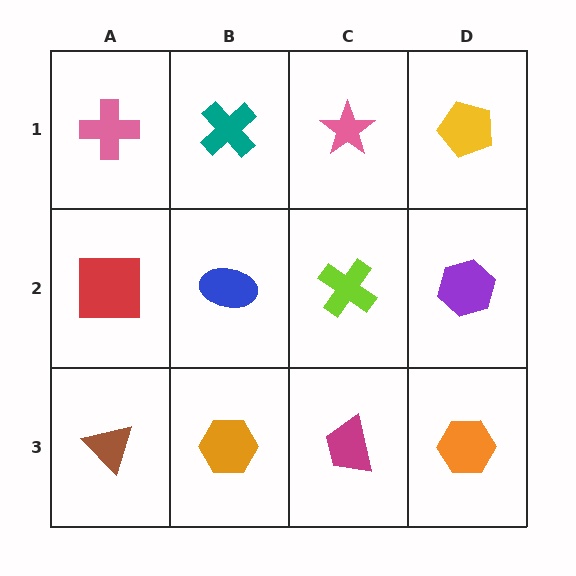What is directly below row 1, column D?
A purple hexagon.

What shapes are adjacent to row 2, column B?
A teal cross (row 1, column B), an orange hexagon (row 3, column B), a red square (row 2, column A), a lime cross (row 2, column C).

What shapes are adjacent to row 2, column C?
A pink star (row 1, column C), a magenta trapezoid (row 3, column C), a blue ellipse (row 2, column B), a purple hexagon (row 2, column D).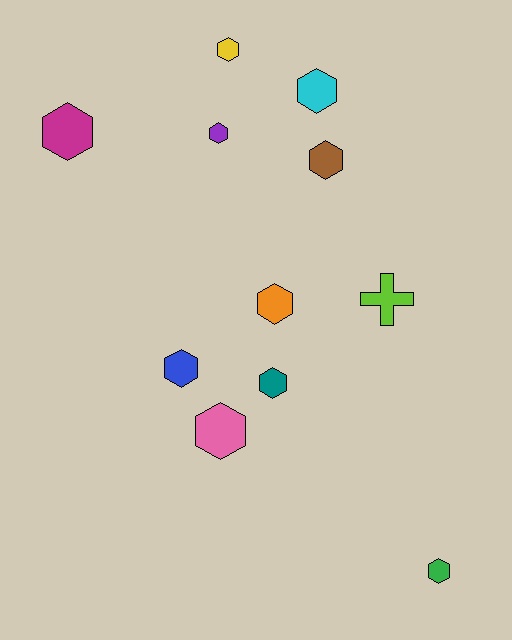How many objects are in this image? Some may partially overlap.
There are 11 objects.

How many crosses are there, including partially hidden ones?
There is 1 cross.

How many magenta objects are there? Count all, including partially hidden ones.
There is 1 magenta object.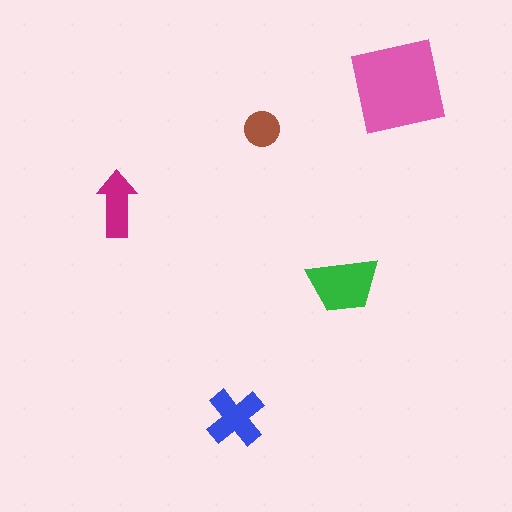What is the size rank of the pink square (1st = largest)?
1st.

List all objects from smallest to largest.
The brown circle, the magenta arrow, the blue cross, the green trapezoid, the pink square.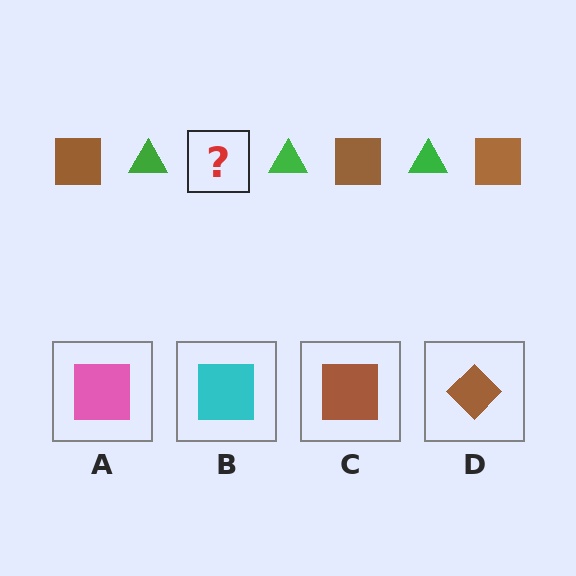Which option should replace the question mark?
Option C.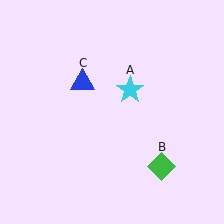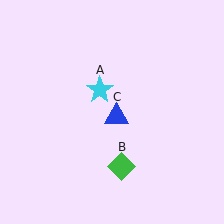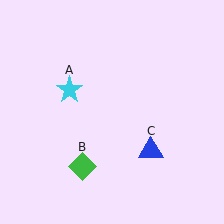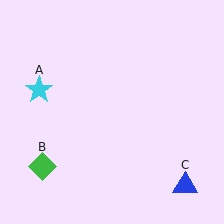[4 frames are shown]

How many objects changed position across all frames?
3 objects changed position: cyan star (object A), green diamond (object B), blue triangle (object C).